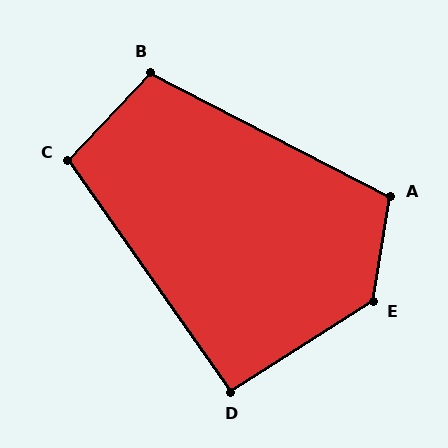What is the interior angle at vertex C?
Approximately 102 degrees (obtuse).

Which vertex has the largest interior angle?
E, at approximately 131 degrees.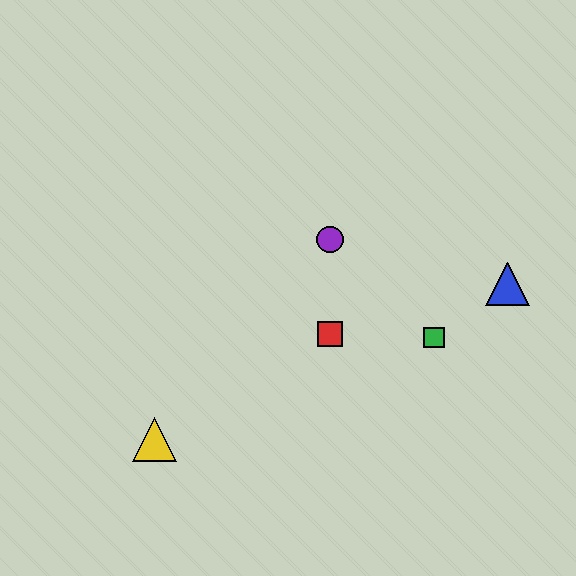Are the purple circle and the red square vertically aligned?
Yes, both are at x≈330.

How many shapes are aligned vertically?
2 shapes (the red square, the purple circle) are aligned vertically.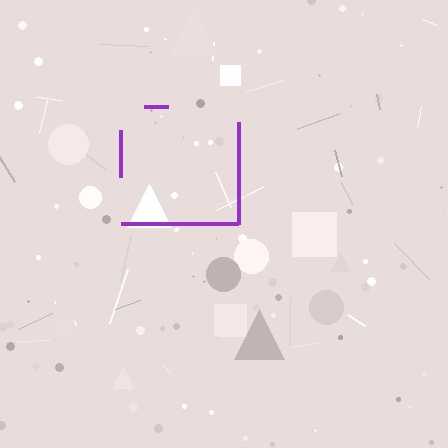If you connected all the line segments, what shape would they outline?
They would outline a square.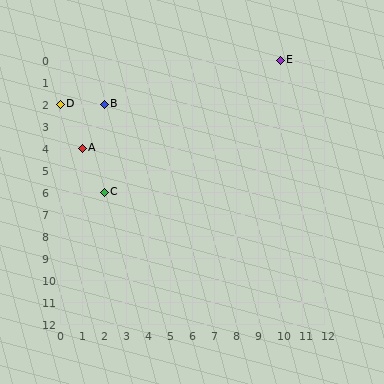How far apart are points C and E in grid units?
Points C and E are 8 columns and 6 rows apart (about 10.0 grid units diagonally).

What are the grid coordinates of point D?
Point D is at grid coordinates (0, 2).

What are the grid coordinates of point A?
Point A is at grid coordinates (1, 4).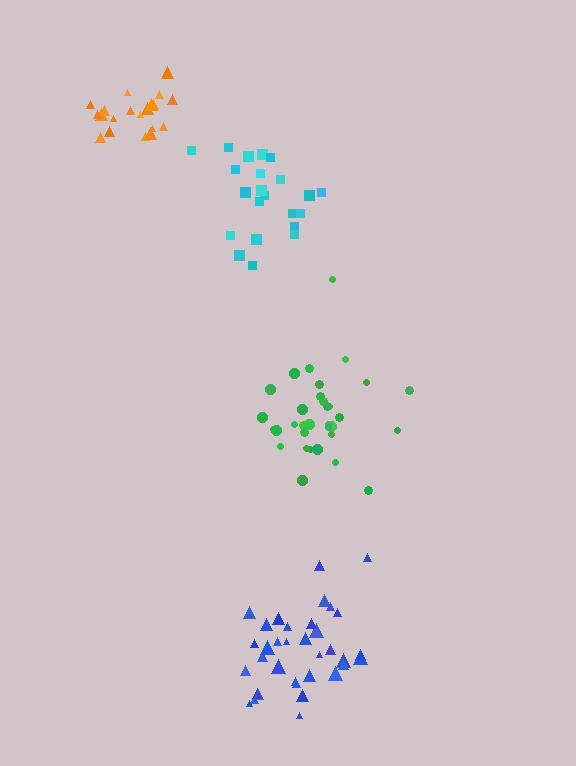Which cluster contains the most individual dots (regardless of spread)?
Blue (35).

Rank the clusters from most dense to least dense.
orange, green, blue, cyan.